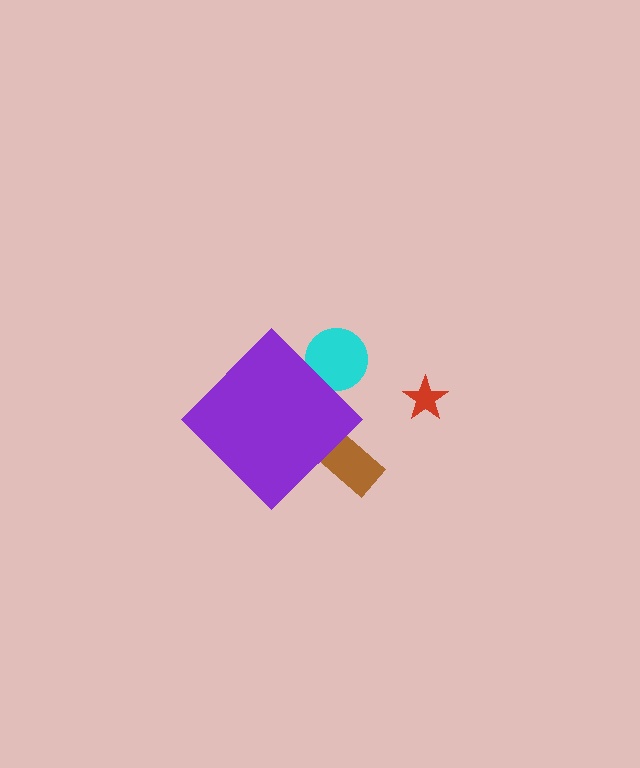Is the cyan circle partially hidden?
Yes, the cyan circle is partially hidden behind the purple diamond.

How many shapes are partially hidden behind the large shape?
2 shapes are partially hidden.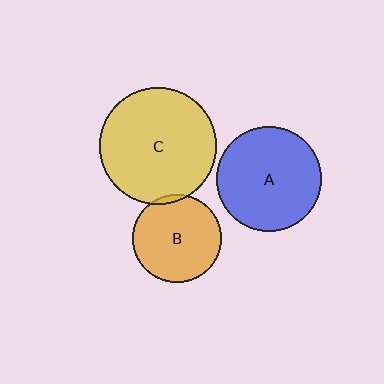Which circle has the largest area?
Circle C (yellow).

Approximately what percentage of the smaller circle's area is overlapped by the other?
Approximately 5%.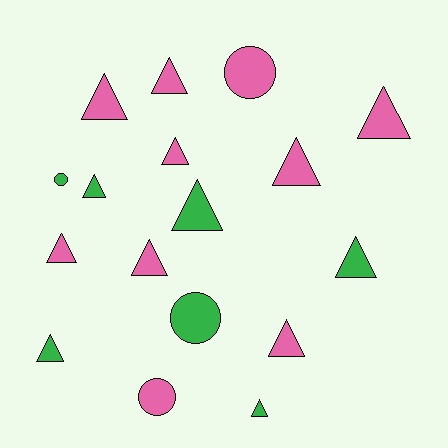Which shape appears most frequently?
Triangle, with 13 objects.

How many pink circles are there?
There are 2 pink circles.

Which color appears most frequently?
Pink, with 10 objects.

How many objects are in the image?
There are 17 objects.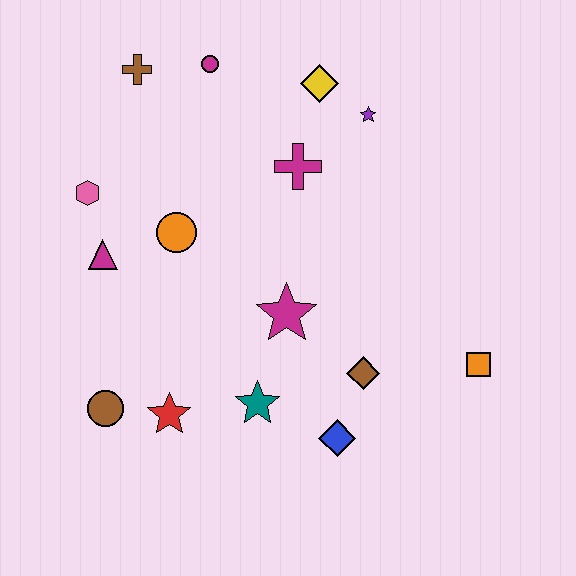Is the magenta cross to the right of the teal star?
Yes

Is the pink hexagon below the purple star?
Yes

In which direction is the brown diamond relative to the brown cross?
The brown diamond is below the brown cross.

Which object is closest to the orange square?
The brown diamond is closest to the orange square.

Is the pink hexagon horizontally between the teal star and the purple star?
No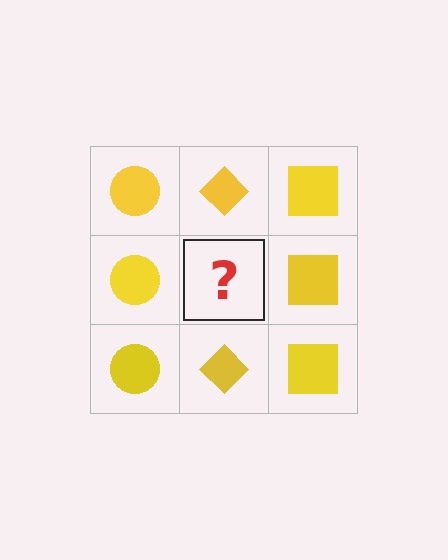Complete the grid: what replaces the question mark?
The question mark should be replaced with a yellow diamond.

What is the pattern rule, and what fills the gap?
The rule is that each column has a consistent shape. The gap should be filled with a yellow diamond.